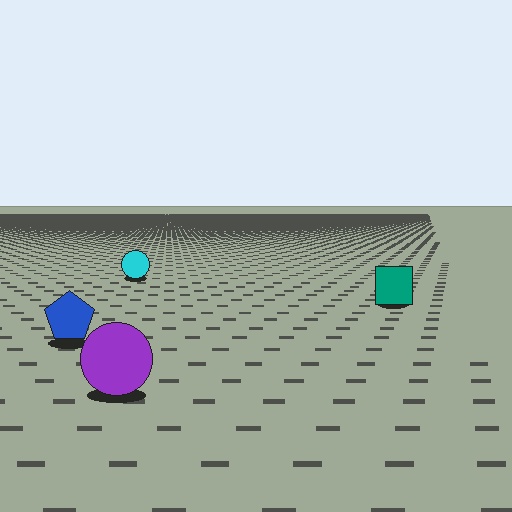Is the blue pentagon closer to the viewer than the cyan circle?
Yes. The blue pentagon is closer — you can tell from the texture gradient: the ground texture is coarser near it.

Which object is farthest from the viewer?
The cyan circle is farthest from the viewer. It appears smaller and the ground texture around it is denser.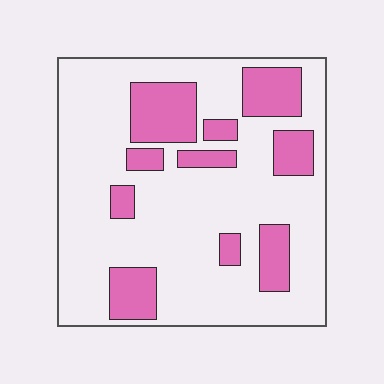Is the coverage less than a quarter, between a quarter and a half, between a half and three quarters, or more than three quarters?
Less than a quarter.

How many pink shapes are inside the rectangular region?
10.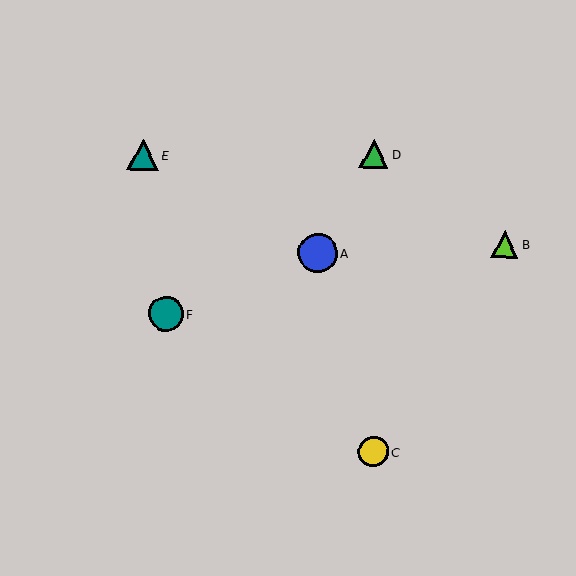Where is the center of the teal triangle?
The center of the teal triangle is at (143, 155).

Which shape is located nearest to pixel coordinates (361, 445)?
The yellow circle (labeled C) at (373, 452) is nearest to that location.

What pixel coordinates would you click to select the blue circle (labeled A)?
Click at (317, 253) to select the blue circle A.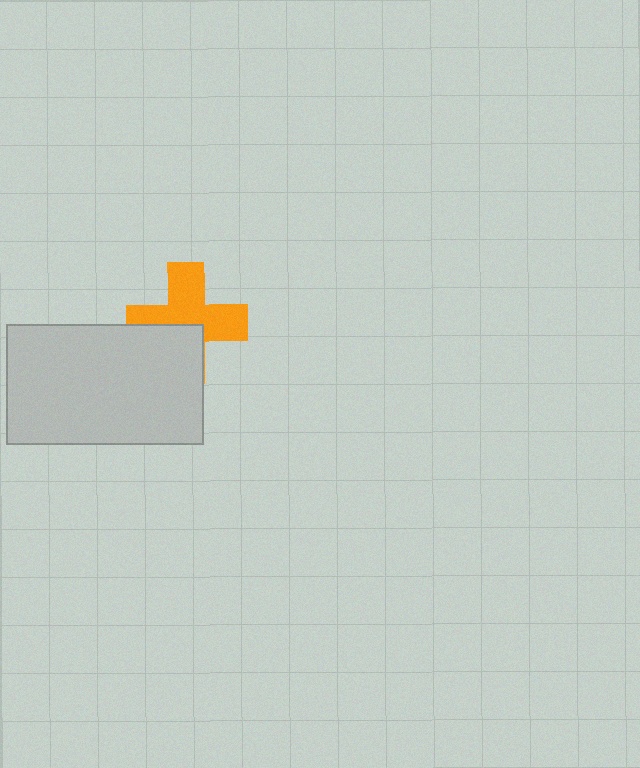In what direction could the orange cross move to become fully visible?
The orange cross could move up. That would shift it out from behind the light gray rectangle entirely.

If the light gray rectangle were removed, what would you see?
You would see the complete orange cross.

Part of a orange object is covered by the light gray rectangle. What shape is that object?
It is a cross.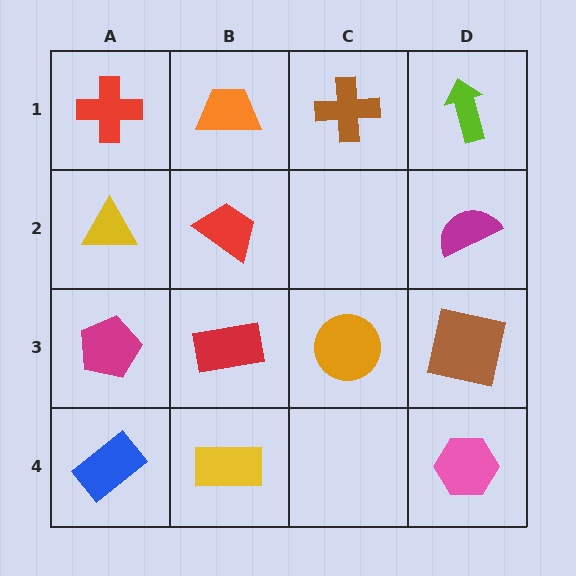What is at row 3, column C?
An orange circle.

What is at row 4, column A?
A blue rectangle.